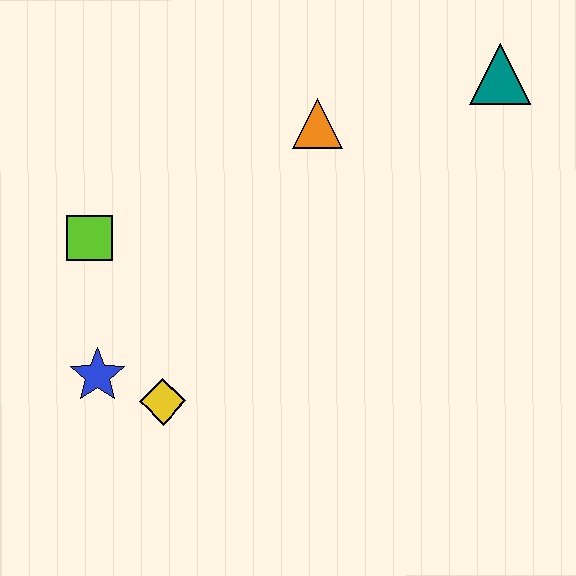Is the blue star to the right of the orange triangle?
No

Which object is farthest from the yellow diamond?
The teal triangle is farthest from the yellow diamond.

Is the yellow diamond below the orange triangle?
Yes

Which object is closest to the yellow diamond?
The blue star is closest to the yellow diamond.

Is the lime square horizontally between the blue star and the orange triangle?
No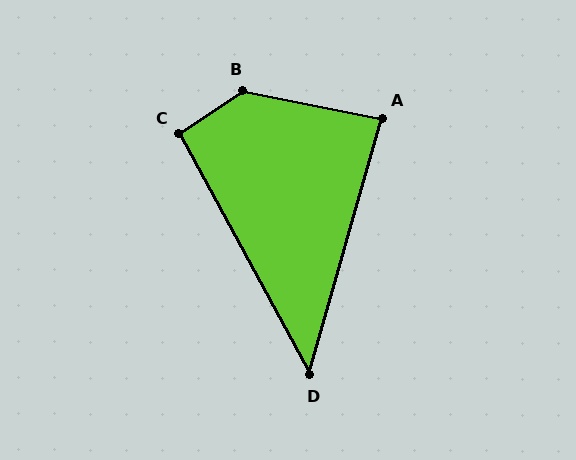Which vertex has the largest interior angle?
B, at approximately 136 degrees.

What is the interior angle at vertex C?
Approximately 95 degrees (approximately right).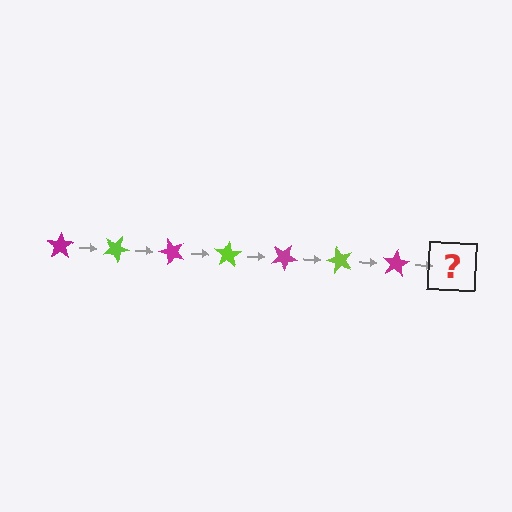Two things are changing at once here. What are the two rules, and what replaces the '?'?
The two rules are that it rotates 25 degrees each step and the color cycles through magenta and lime. The '?' should be a lime star, rotated 175 degrees from the start.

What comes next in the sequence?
The next element should be a lime star, rotated 175 degrees from the start.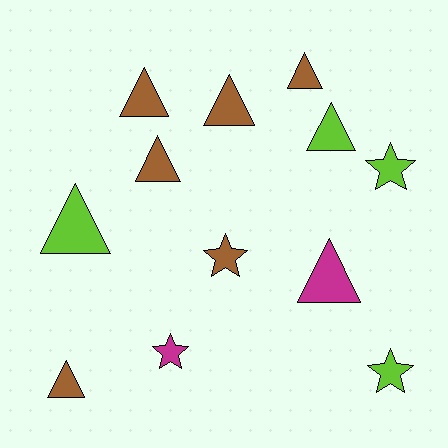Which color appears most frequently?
Brown, with 6 objects.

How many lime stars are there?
There are 2 lime stars.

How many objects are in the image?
There are 12 objects.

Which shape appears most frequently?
Triangle, with 8 objects.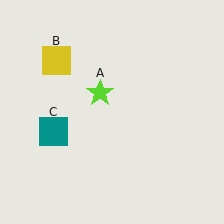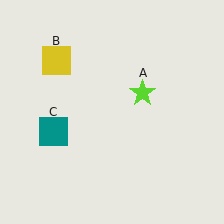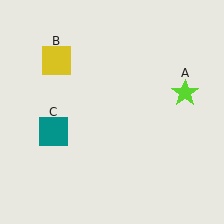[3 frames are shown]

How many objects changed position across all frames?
1 object changed position: lime star (object A).